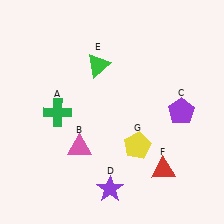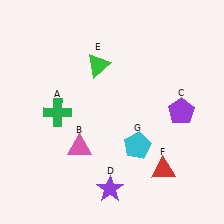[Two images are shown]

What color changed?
The pentagon (G) changed from yellow in Image 1 to cyan in Image 2.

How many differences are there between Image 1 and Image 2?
There is 1 difference between the two images.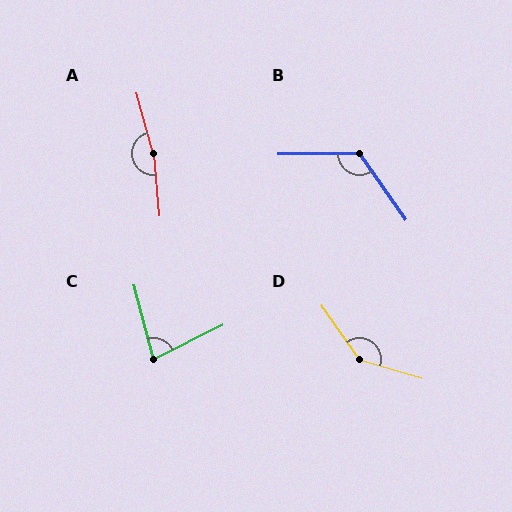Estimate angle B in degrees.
Approximately 124 degrees.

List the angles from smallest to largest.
C (79°), B (124°), D (141°), A (170°).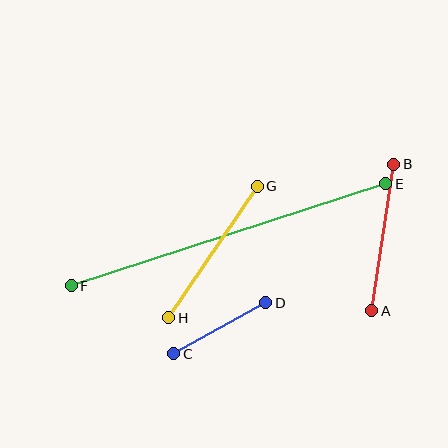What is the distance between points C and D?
The distance is approximately 105 pixels.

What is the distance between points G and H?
The distance is approximately 158 pixels.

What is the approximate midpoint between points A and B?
The midpoint is at approximately (383, 237) pixels.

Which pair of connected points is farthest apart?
Points E and F are farthest apart.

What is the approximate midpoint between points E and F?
The midpoint is at approximately (229, 235) pixels.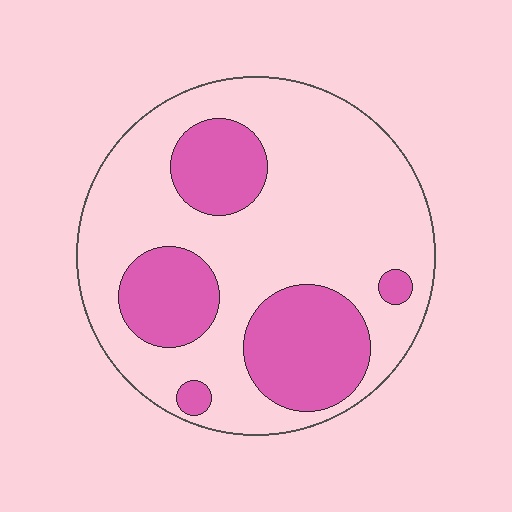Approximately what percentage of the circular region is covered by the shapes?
Approximately 30%.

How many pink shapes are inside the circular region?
5.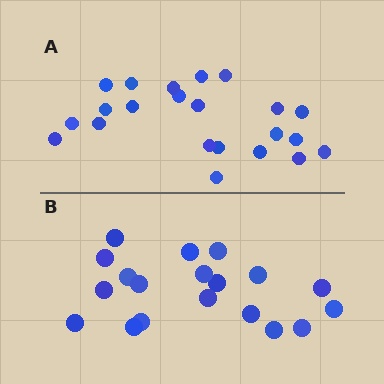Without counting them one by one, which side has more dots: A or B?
Region A (the top region) has more dots.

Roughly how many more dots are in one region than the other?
Region A has just a few more — roughly 2 or 3 more dots than region B.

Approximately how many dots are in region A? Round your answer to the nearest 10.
About 20 dots. (The exact count is 22, which rounds to 20.)